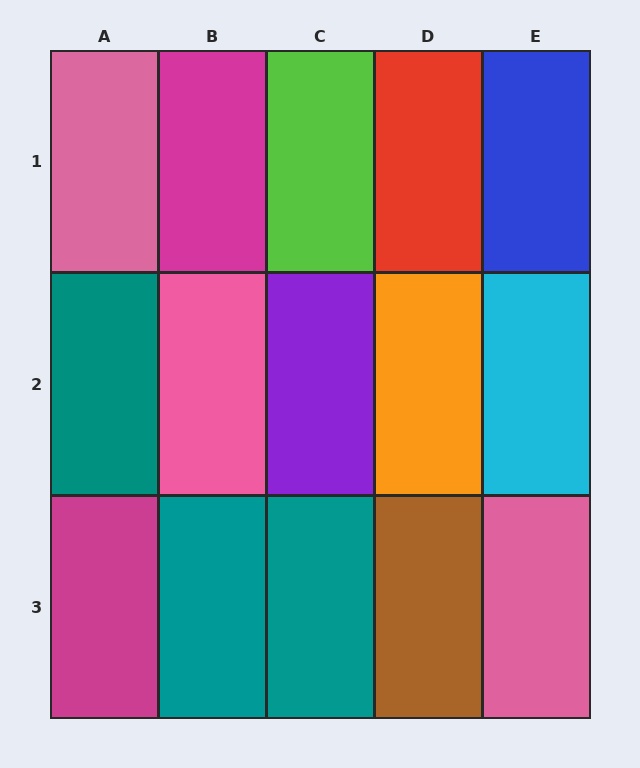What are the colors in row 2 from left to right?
Teal, pink, purple, orange, cyan.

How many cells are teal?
3 cells are teal.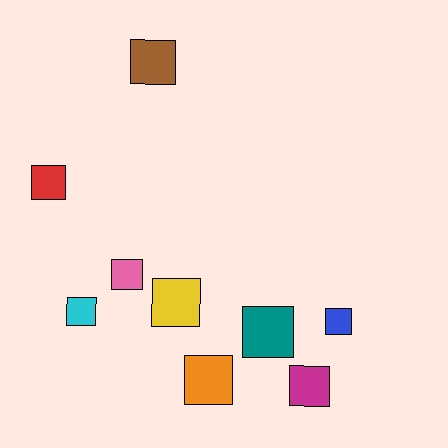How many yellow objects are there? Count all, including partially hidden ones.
There is 1 yellow object.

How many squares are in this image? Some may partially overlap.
There are 9 squares.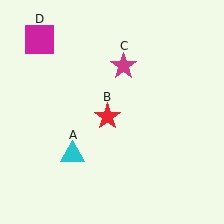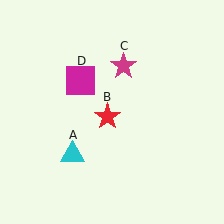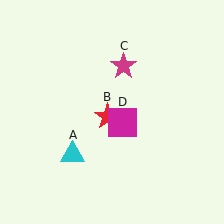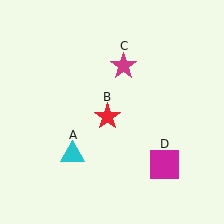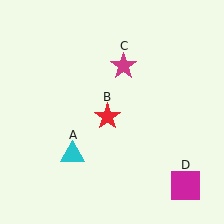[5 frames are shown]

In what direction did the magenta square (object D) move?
The magenta square (object D) moved down and to the right.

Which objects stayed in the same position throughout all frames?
Cyan triangle (object A) and red star (object B) and magenta star (object C) remained stationary.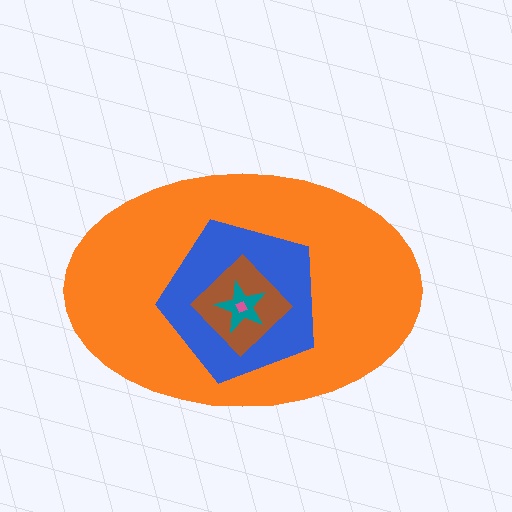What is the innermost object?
The pink diamond.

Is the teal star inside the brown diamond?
Yes.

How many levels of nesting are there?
5.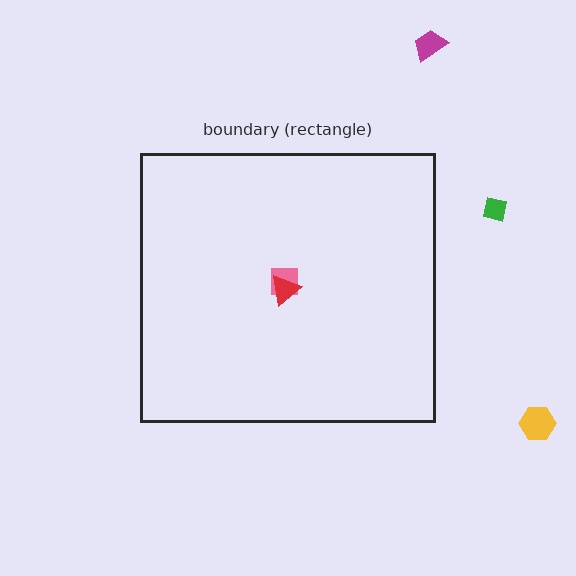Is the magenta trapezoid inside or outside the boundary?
Outside.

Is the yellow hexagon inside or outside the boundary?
Outside.